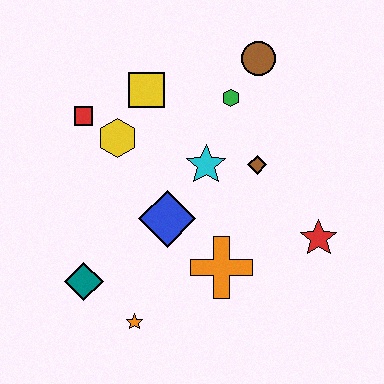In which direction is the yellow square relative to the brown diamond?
The yellow square is to the left of the brown diamond.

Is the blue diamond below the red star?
No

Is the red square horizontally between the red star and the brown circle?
No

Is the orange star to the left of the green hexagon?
Yes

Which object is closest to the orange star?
The teal diamond is closest to the orange star.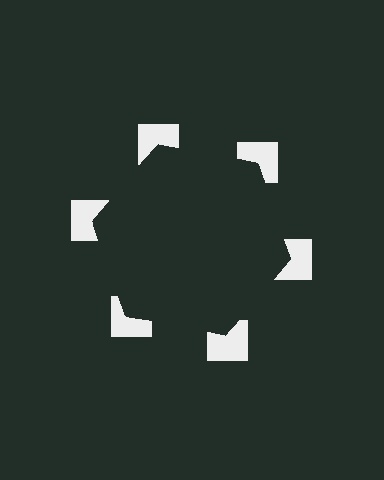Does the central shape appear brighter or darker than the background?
It typically appears slightly darker than the background, even though no actual brightness change is drawn.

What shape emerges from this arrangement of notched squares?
An illusory hexagon — its edges are inferred from the aligned wedge cuts in the notched squares, not physically drawn.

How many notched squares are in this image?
There are 6 — one at each vertex of the illusory hexagon.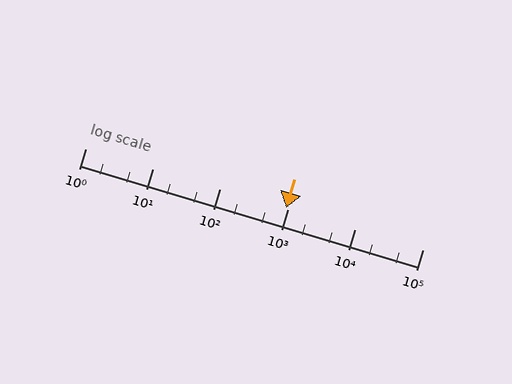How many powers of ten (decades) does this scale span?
The scale spans 5 decades, from 1 to 100000.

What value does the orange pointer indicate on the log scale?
The pointer indicates approximately 950.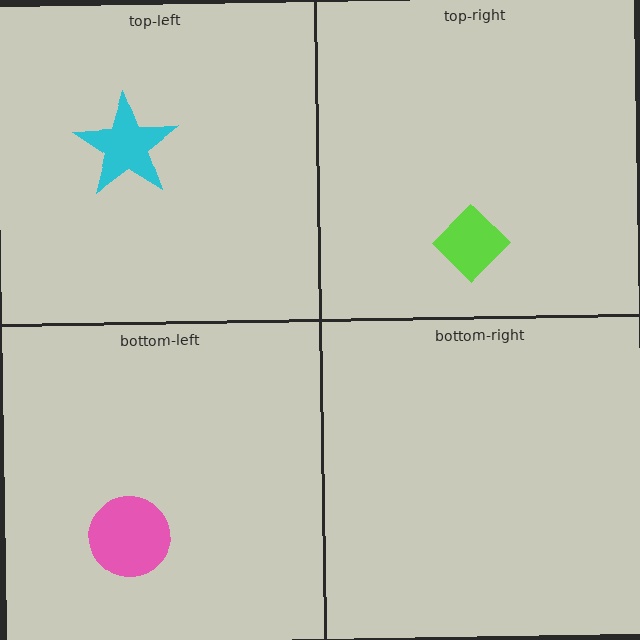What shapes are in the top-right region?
The lime diamond.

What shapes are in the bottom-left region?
The pink circle.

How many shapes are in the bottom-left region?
1.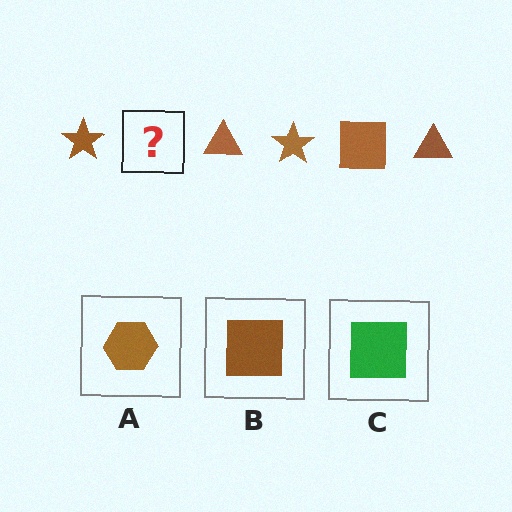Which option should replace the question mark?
Option B.